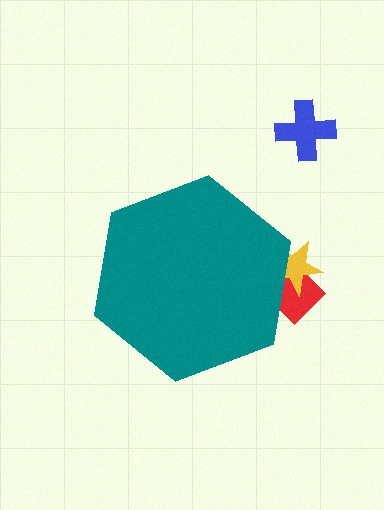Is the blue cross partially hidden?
No, the blue cross is fully visible.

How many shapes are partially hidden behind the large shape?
2 shapes are partially hidden.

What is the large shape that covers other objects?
A teal hexagon.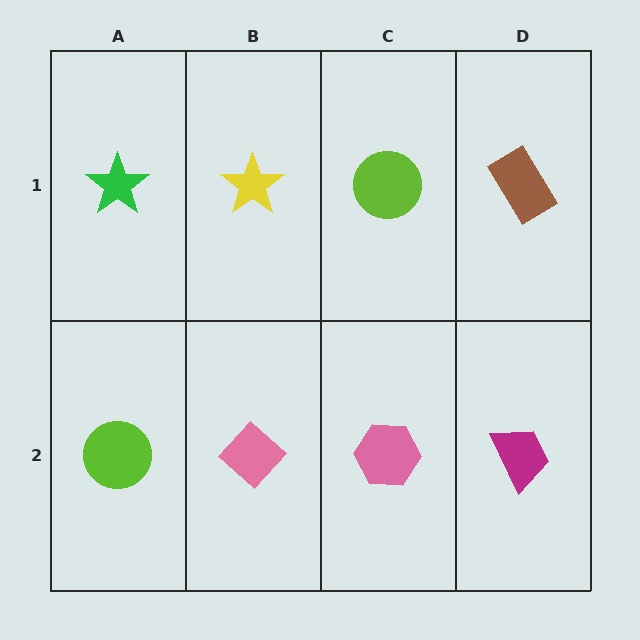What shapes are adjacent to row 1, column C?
A pink hexagon (row 2, column C), a yellow star (row 1, column B), a brown rectangle (row 1, column D).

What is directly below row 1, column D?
A magenta trapezoid.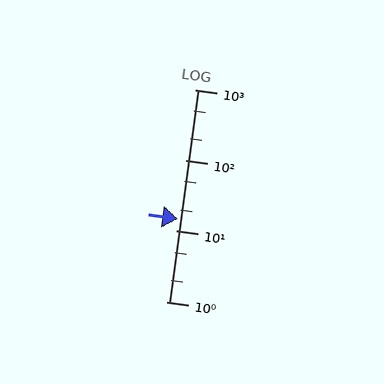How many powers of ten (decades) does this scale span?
The scale spans 3 decades, from 1 to 1000.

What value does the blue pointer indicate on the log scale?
The pointer indicates approximately 15.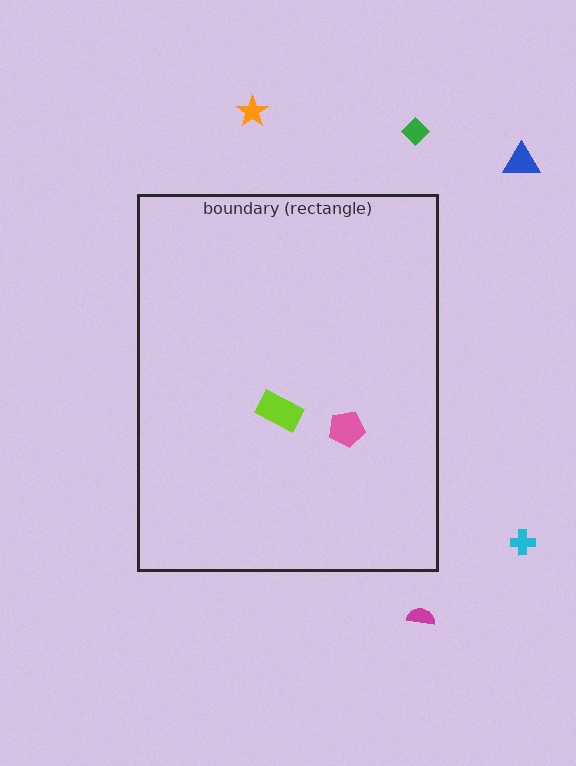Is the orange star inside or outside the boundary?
Outside.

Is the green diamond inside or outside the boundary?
Outside.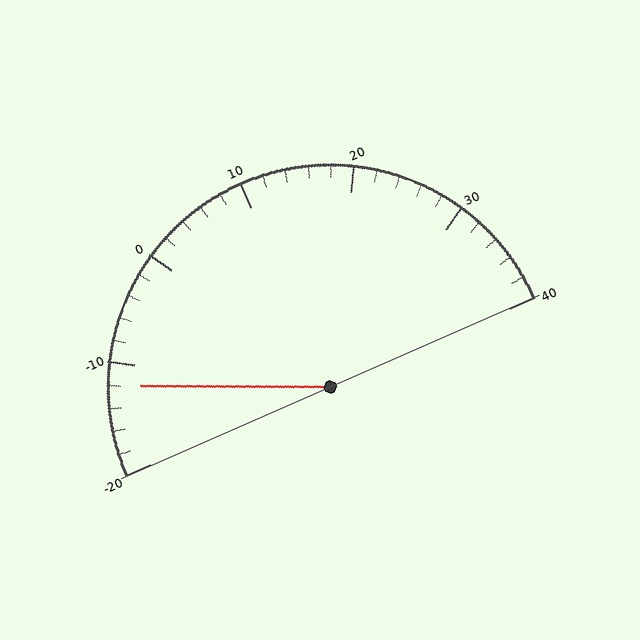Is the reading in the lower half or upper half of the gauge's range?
The reading is in the lower half of the range (-20 to 40).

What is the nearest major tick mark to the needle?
The nearest major tick mark is -10.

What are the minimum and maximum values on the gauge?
The gauge ranges from -20 to 40.